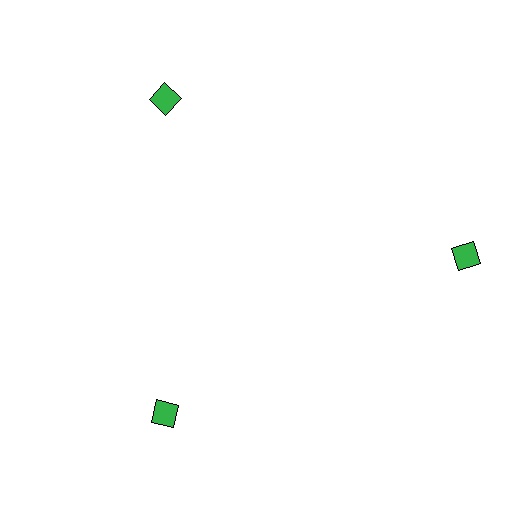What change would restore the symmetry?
The symmetry would be restored by moving it inward, back onto the ring so that all 3 diamonds sit at equal angles and equal distance from the center.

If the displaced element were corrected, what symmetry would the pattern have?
It would have 3-fold rotational symmetry — the pattern would map onto itself every 120 degrees.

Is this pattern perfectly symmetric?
No. The 3 green diamonds are arranged in a ring, but one element near the 3 o'clock position is pushed outward from the center, breaking the 3-fold rotational symmetry.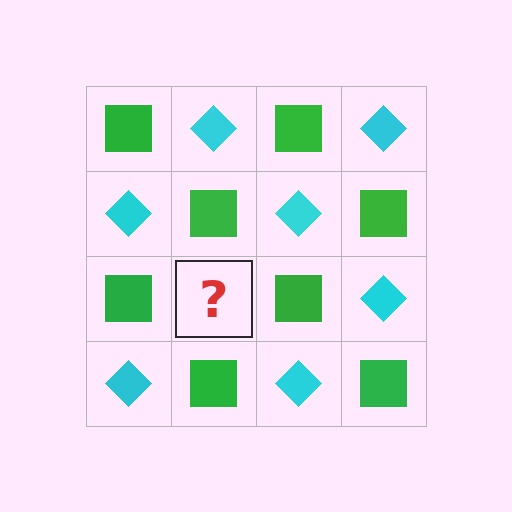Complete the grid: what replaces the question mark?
The question mark should be replaced with a cyan diamond.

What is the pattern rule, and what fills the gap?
The rule is that it alternates green square and cyan diamond in a checkerboard pattern. The gap should be filled with a cyan diamond.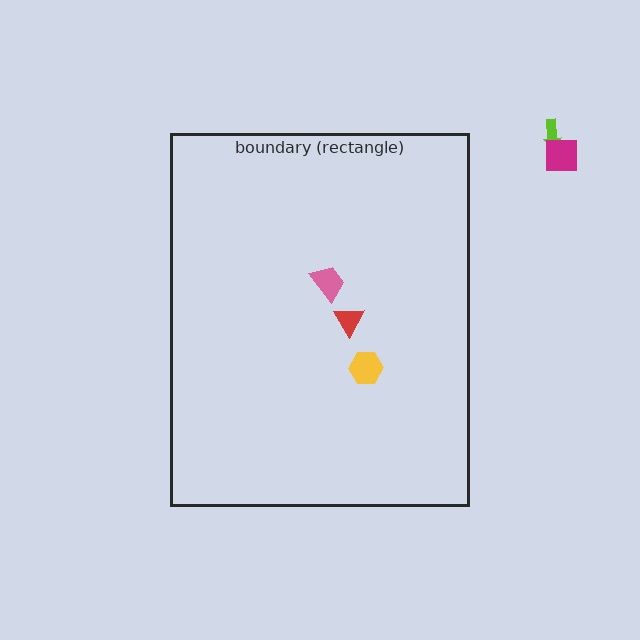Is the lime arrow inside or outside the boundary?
Outside.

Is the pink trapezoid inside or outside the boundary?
Inside.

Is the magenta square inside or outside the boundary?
Outside.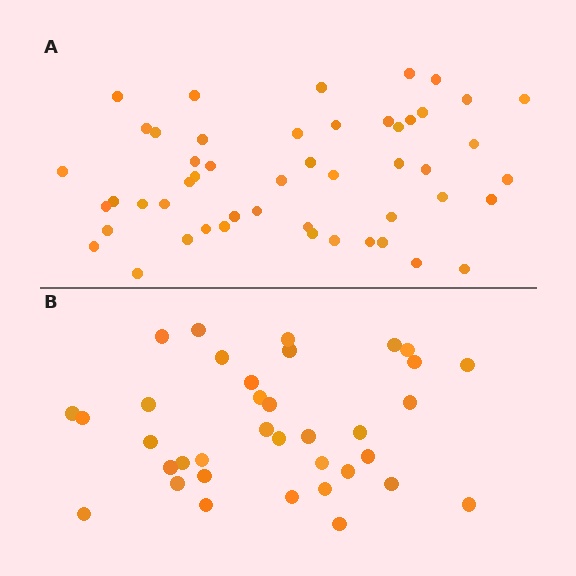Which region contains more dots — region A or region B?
Region A (the top region) has more dots.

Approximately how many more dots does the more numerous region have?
Region A has approximately 15 more dots than region B.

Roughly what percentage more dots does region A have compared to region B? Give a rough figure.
About 40% more.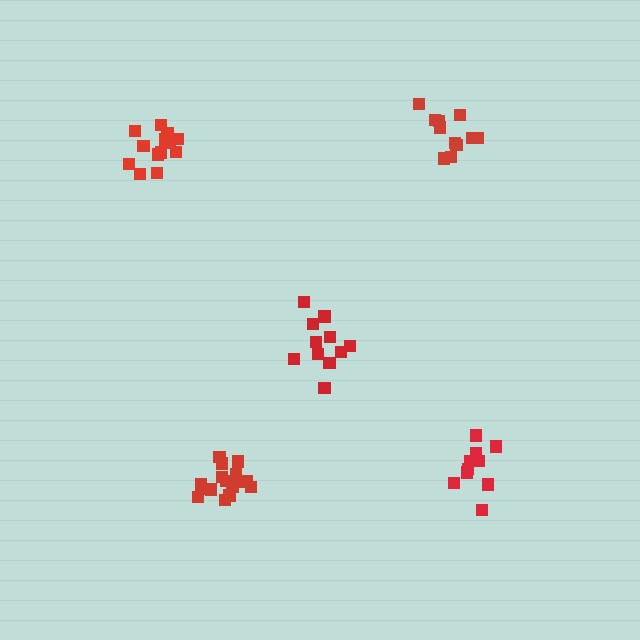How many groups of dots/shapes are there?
There are 5 groups.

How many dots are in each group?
Group 1: 11 dots, Group 2: 11 dots, Group 3: 11 dots, Group 4: 16 dots, Group 5: 14 dots (63 total).